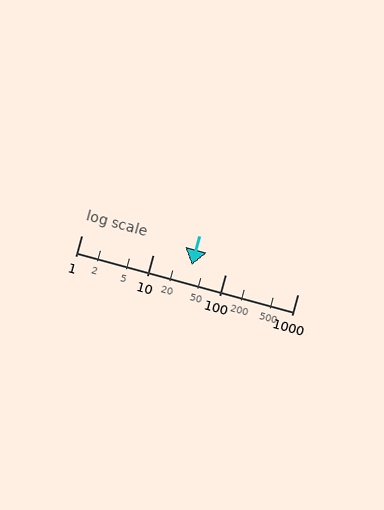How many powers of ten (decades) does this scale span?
The scale spans 3 decades, from 1 to 1000.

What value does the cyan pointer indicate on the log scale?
The pointer indicates approximately 34.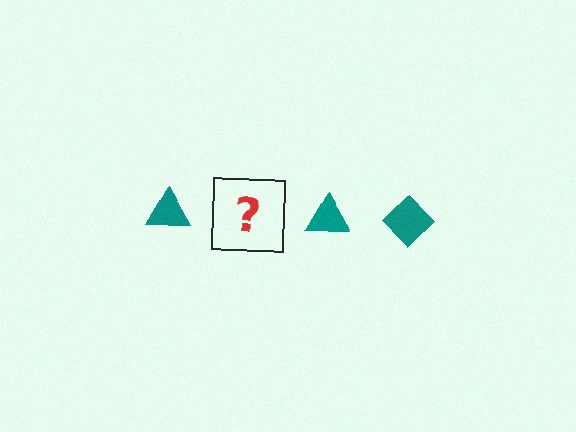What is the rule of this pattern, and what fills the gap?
The rule is that the pattern cycles through triangle, diamond shapes in teal. The gap should be filled with a teal diamond.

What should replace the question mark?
The question mark should be replaced with a teal diamond.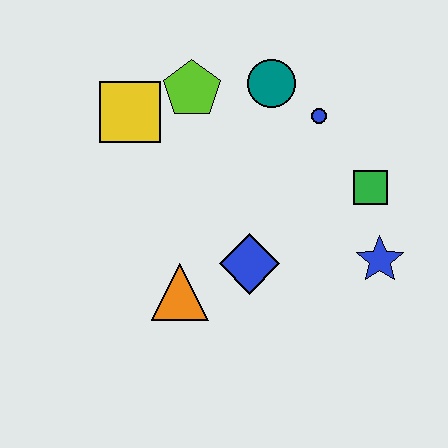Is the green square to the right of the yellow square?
Yes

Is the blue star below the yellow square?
Yes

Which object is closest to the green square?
The blue star is closest to the green square.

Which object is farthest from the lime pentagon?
The blue star is farthest from the lime pentagon.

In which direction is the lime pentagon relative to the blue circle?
The lime pentagon is to the left of the blue circle.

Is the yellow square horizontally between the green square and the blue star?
No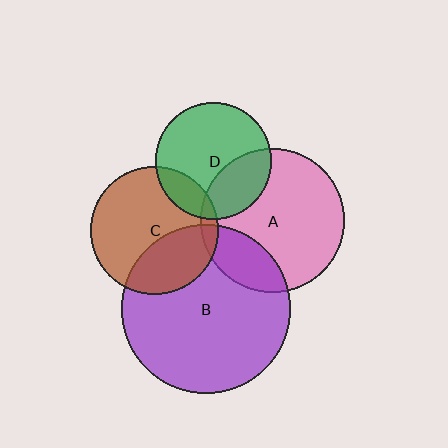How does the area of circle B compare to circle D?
Approximately 2.1 times.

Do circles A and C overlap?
Yes.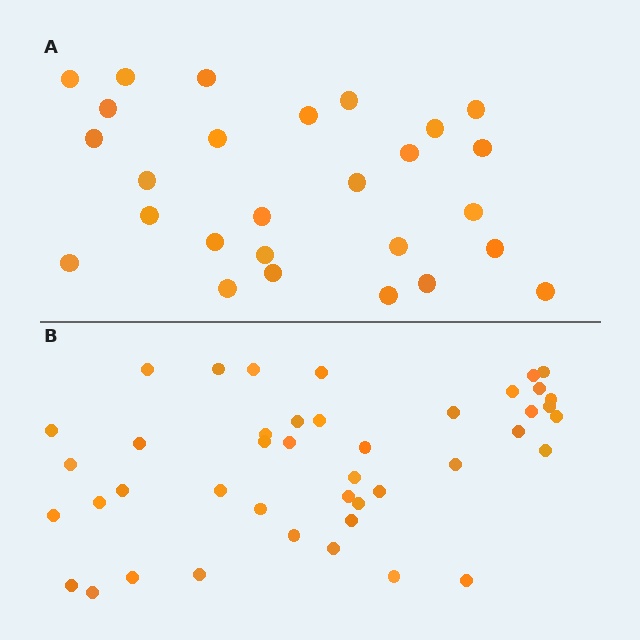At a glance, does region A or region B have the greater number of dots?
Region B (the bottom region) has more dots.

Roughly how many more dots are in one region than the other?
Region B has approximately 15 more dots than region A.